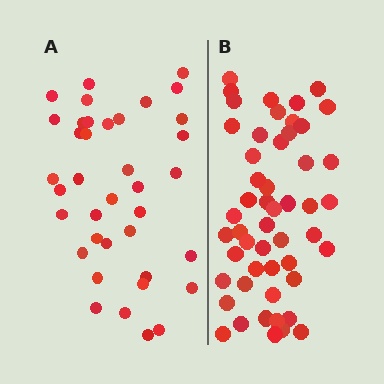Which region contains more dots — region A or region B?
Region B (the right region) has more dots.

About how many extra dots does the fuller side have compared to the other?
Region B has approximately 15 more dots than region A.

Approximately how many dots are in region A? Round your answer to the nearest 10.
About 40 dots. (The exact count is 38, which rounds to 40.)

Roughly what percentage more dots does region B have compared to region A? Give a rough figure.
About 35% more.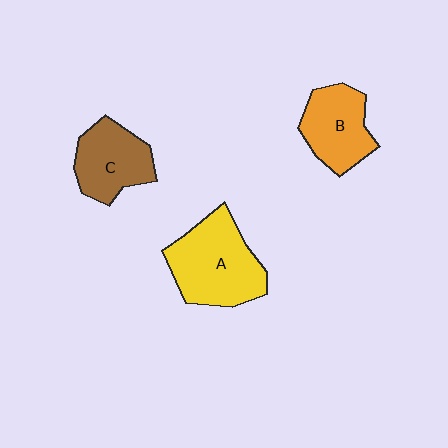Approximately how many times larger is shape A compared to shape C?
Approximately 1.4 times.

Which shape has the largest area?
Shape A (yellow).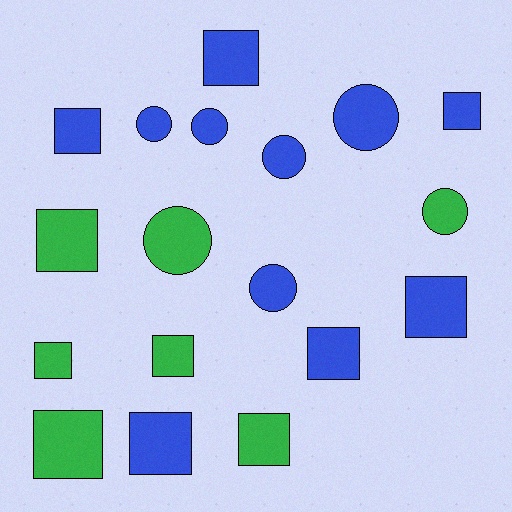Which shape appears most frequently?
Square, with 11 objects.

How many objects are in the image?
There are 18 objects.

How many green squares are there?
There are 5 green squares.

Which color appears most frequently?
Blue, with 11 objects.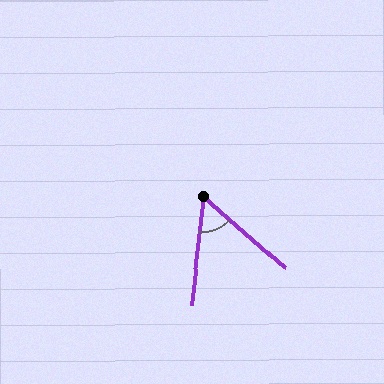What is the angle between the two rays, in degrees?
Approximately 56 degrees.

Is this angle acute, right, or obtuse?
It is acute.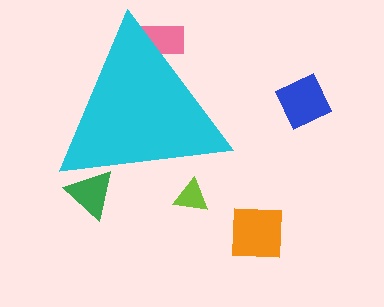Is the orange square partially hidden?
No, the orange square is fully visible.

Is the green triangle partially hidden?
Yes, the green triangle is partially hidden behind the cyan triangle.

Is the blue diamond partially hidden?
No, the blue diamond is fully visible.